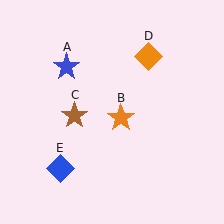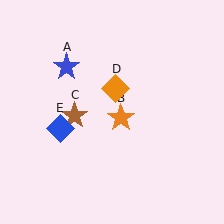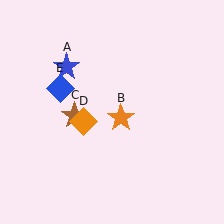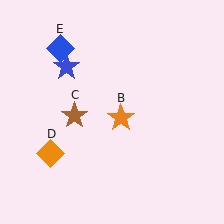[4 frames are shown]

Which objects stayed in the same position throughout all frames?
Blue star (object A) and orange star (object B) and brown star (object C) remained stationary.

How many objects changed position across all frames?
2 objects changed position: orange diamond (object D), blue diamond (object E).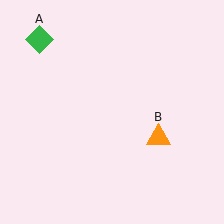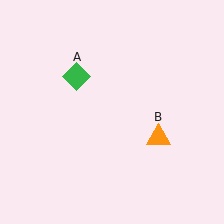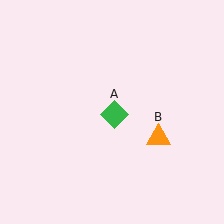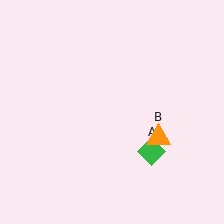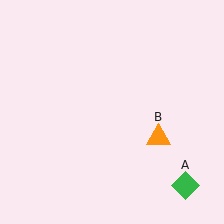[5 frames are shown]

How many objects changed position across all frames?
1 object changed position: green diamond (object A).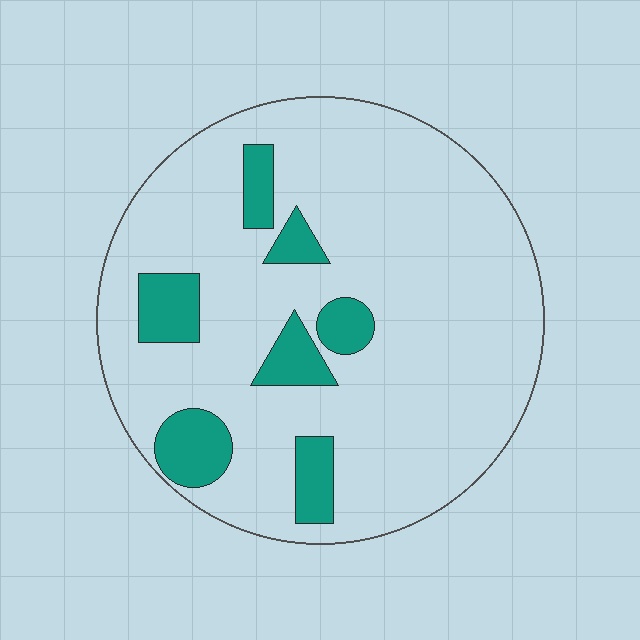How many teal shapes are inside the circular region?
7.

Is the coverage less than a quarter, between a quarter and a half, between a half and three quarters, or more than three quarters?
Less than a quarter.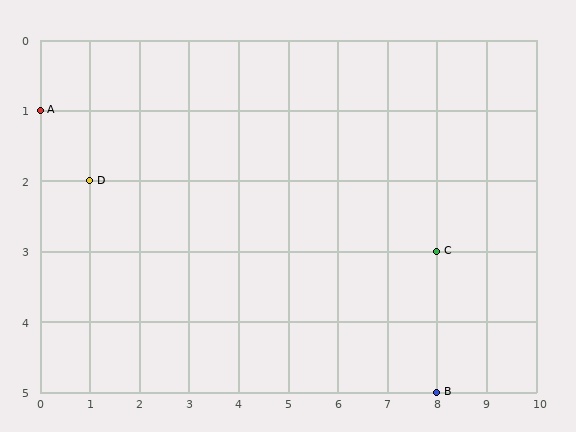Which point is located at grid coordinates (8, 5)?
Point B is at (8, 5).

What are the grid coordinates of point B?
Point B is at grid coordinates (8, 5).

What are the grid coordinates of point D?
Point D is at grid coordinates (1, 2).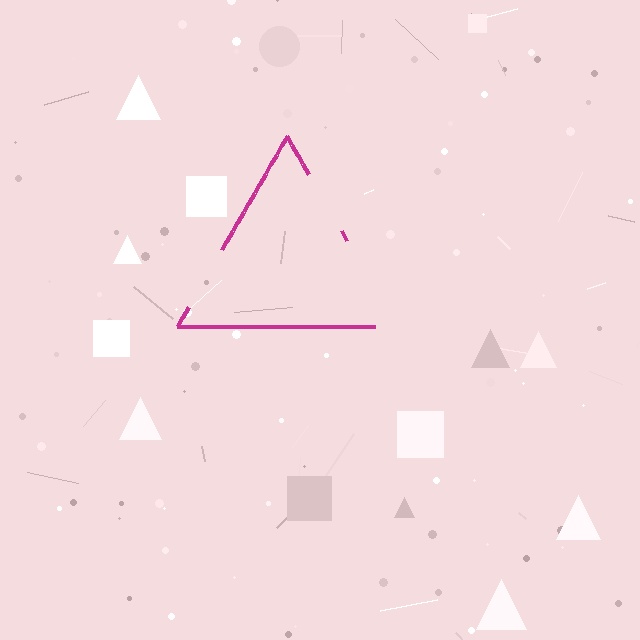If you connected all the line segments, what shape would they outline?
They would outline a triangle.